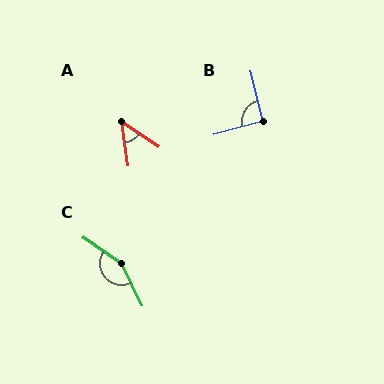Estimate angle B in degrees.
Approximately 92 degrees.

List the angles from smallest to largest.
A (48°), B (92°), C (150°).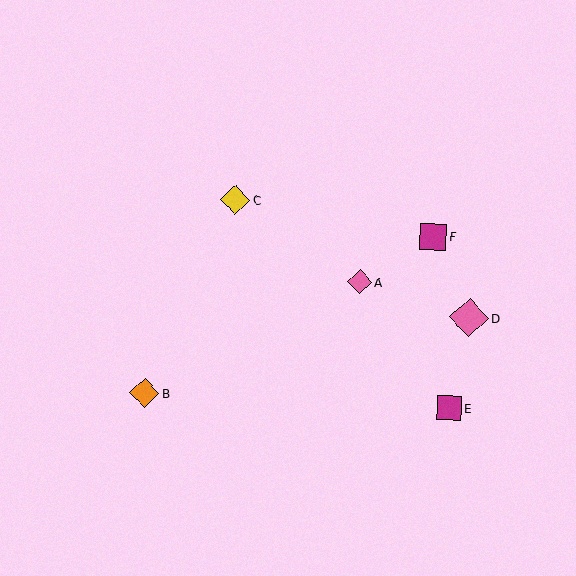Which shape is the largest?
The pink diamond (labeled D) is the largest.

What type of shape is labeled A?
Shape A is a pink diamond.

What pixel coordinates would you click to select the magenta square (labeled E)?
Click at (449, 408) to select the magenta square E.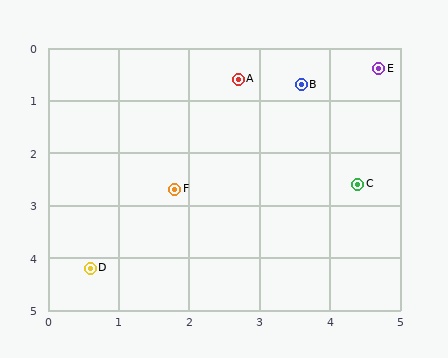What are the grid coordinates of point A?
Point A is at approximately (2.7, 0.6).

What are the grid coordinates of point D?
Point D is at approximately (0.6, 4.2).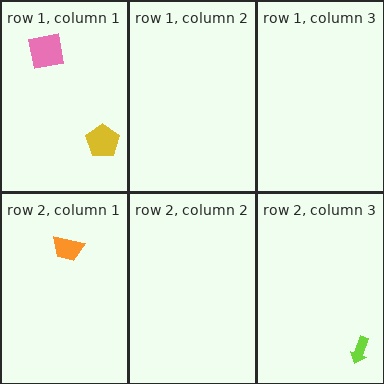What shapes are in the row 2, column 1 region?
The orange trapezoid.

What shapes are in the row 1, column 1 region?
The yellow pentagon, the pink square.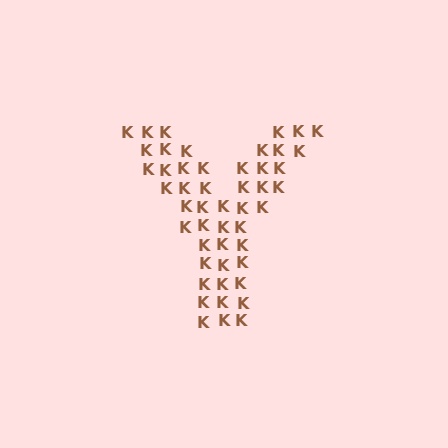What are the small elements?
The small elements are letter K's.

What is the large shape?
The large shape is the letter Y.